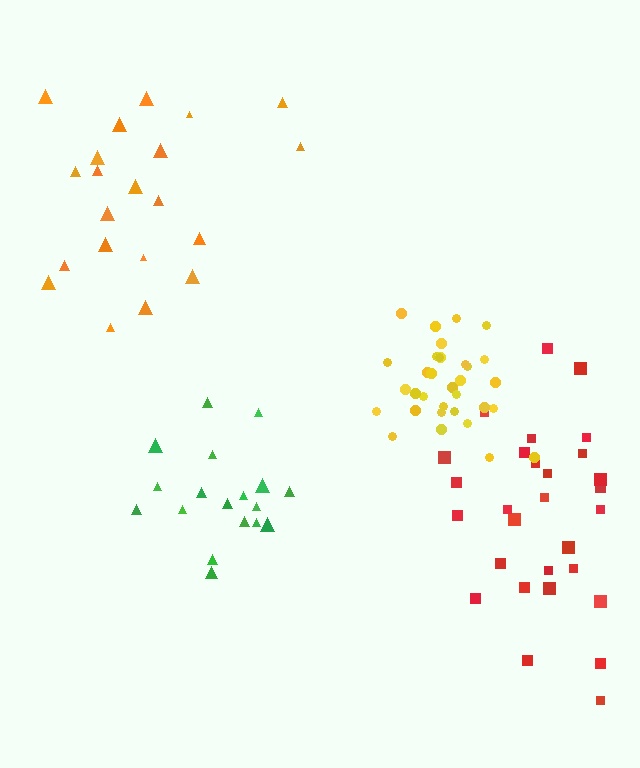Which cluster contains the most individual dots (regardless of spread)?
Yellow (33).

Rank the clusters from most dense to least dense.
yellow, green, red, orange.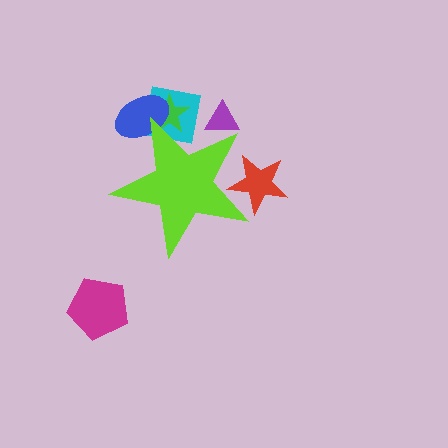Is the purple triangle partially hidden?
Yes, the purple triangle is partially hidden behind the lime star.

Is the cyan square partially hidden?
Yes, the cyan square is partially hidden behind the lime star.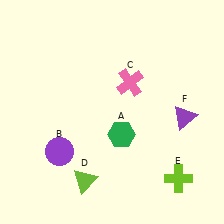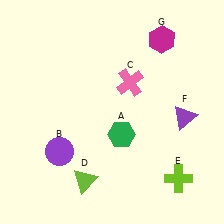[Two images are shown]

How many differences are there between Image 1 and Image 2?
There is 1 difference between the two images.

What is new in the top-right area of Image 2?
A magenta hexagon (G) was added in the top-right area of Image 2.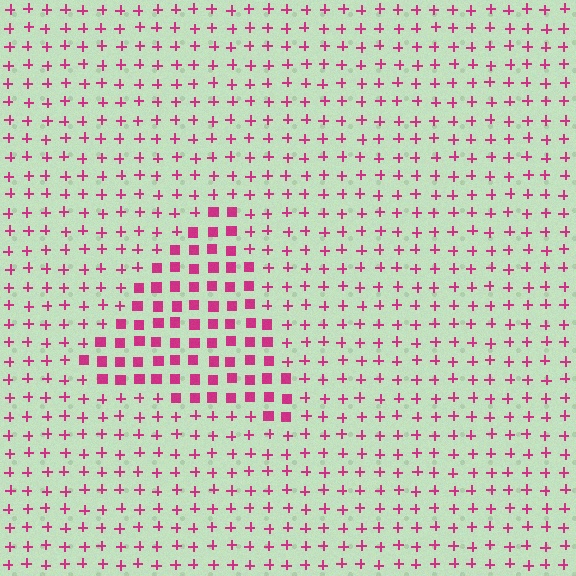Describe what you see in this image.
The image is filled with small magenta elements arranged in a uniform grid. A triangle-shaped region contains squares, while the surrounding area contains plus signs. The boundary is defined purely by the change in element shape.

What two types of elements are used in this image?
The image uses squares inside the triangle region and plus signs outside it.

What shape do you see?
I see a triangle.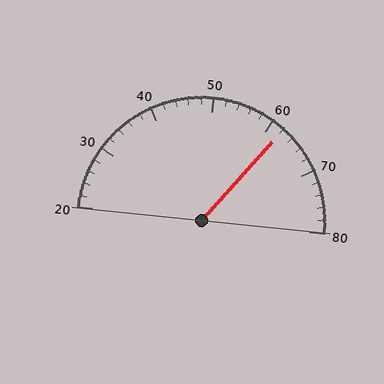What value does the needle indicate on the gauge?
The needle indicates approximately 62.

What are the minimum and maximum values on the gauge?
The gauge ranges from 20 to 80.